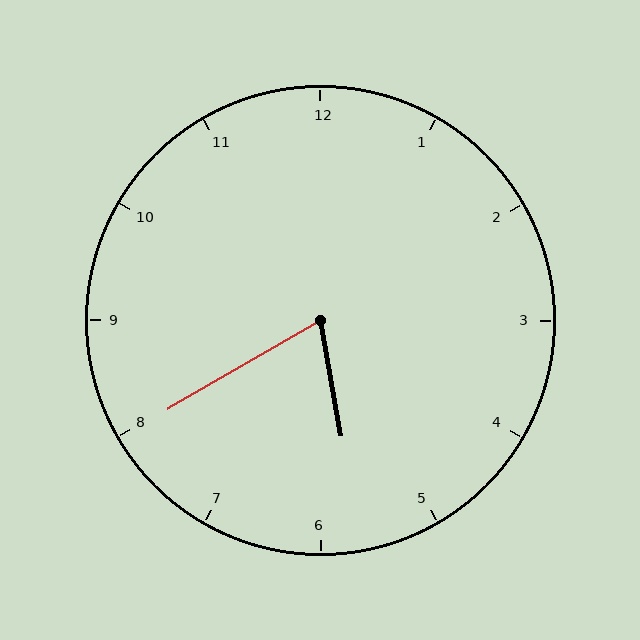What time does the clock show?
5:40.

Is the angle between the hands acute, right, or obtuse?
It is acute.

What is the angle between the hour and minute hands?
Approximately 70 degrees.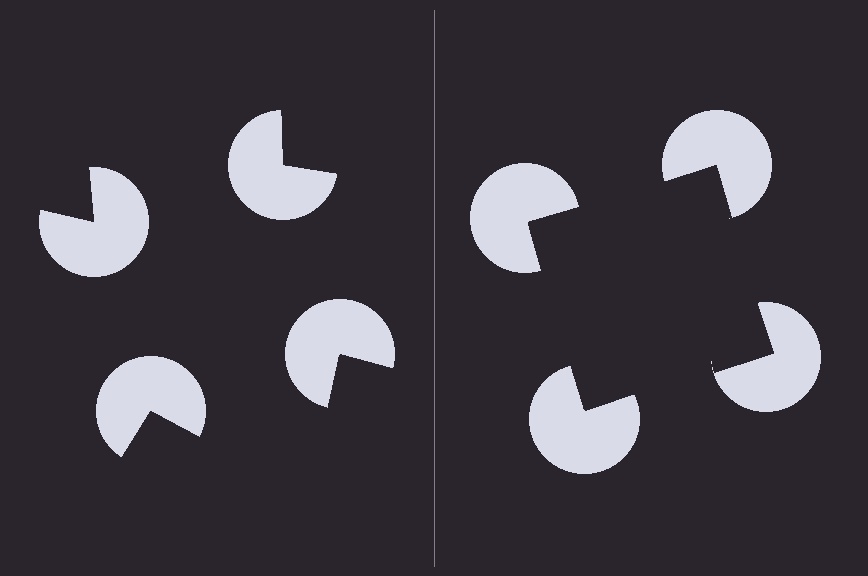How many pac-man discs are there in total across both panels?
8 — 4 on each side.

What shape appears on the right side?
An illusory square.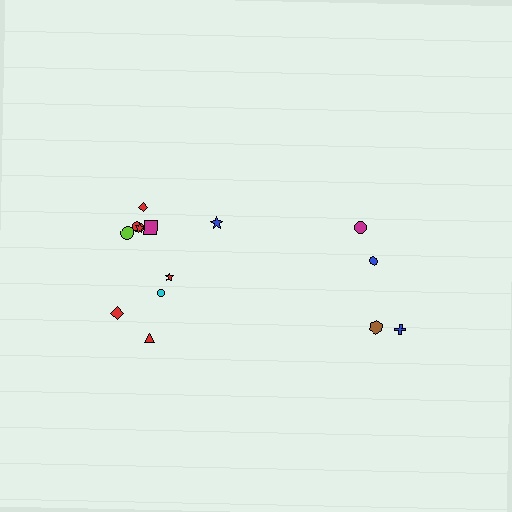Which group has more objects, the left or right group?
The left group.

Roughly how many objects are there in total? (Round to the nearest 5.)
Roughly 15 objects in total.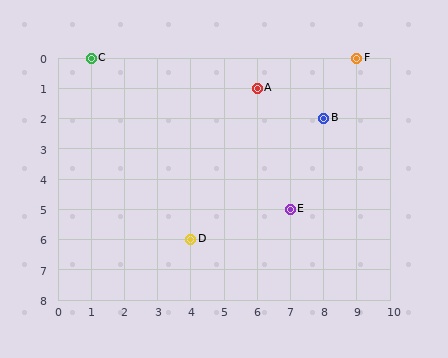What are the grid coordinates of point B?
Point B is at grid coordinates (8, 2).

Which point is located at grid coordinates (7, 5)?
Point E is at (7, 5).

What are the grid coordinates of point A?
Point A is at grid coordinates (6, 1).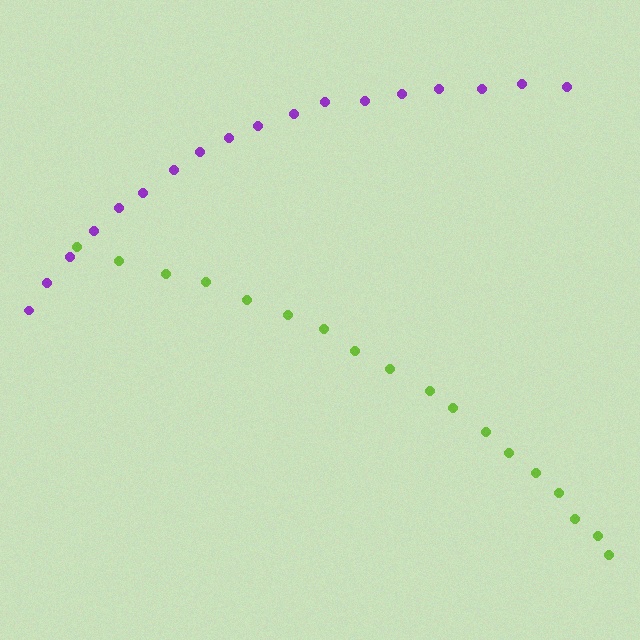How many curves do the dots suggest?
There are 2 distinct paths.